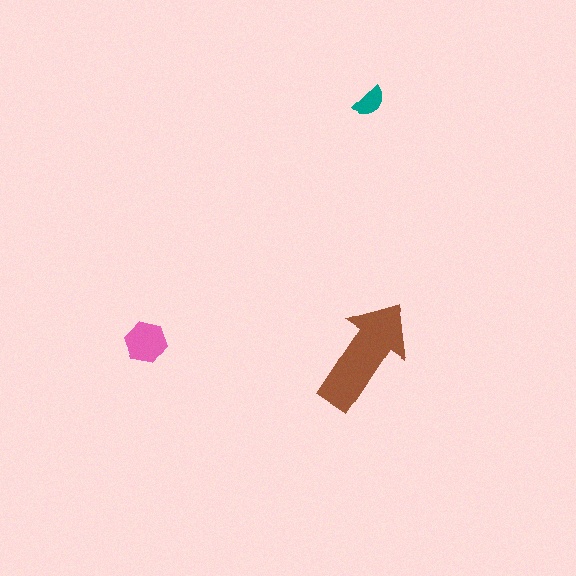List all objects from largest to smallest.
The brown arrow, the pink hexagon, the teal semicircle.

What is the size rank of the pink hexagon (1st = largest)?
2nd.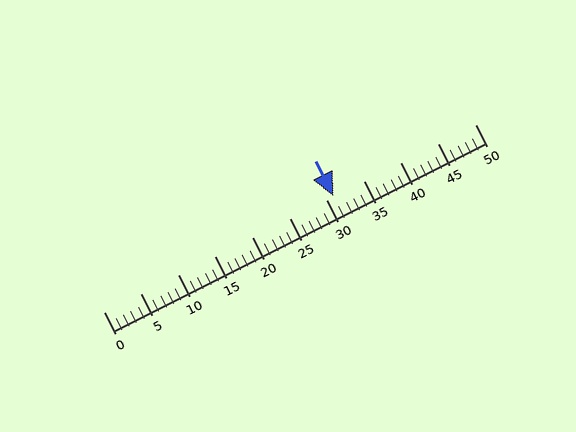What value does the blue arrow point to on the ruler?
The blue arrow points to approximately 31.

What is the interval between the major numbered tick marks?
The major tick marks are spaced 5 units apart.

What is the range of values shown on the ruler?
The ruler shows values from 0 to 50.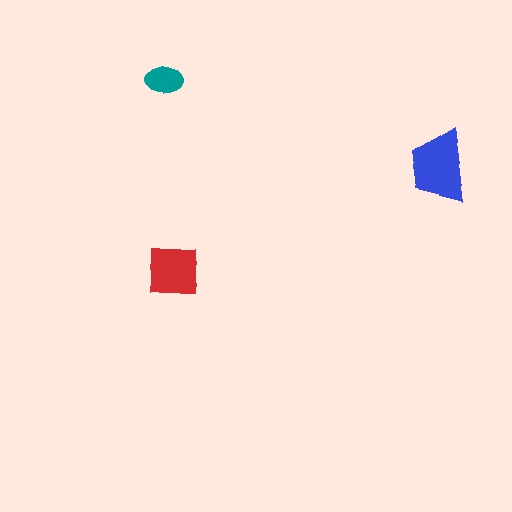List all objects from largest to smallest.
The blue trapezoid, the red square, the teal ellipse.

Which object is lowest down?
The red square is bottommost.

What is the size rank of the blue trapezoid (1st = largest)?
1st.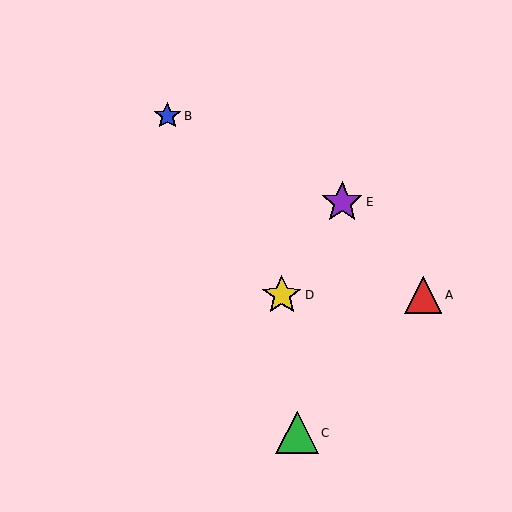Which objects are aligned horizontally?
Objects A, D are aligned horizontally.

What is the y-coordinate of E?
Object E is at y≈202.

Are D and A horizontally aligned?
Yes, both are at y≈295.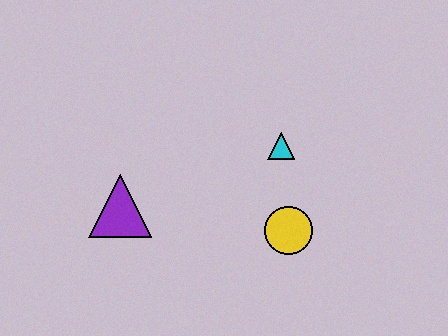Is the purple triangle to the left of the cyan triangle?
Yes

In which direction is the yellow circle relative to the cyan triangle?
The yellow circle is below the cyan triangle.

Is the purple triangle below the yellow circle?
No